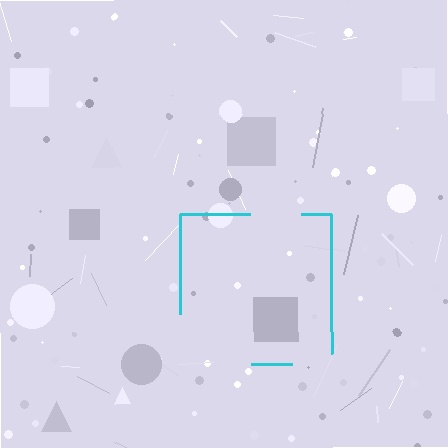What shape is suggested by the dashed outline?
The dashed outline suggests a square.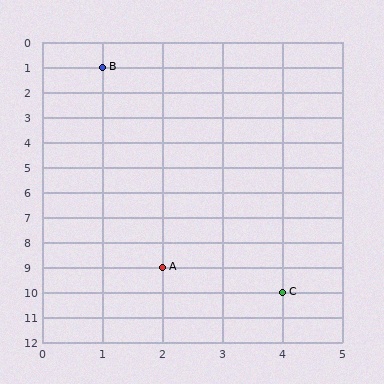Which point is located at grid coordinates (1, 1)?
Point B is at (1, 1).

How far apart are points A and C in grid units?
Points A and C are 2 columns and 1 row apart (about 2.2 grid units diagonally).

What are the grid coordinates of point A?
Point A is at grid coordinates (2, 9).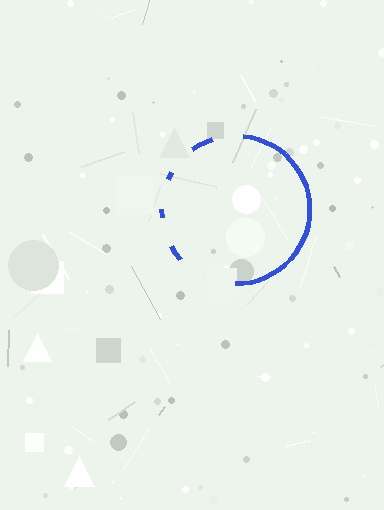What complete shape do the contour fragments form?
The contour fragments form a circle.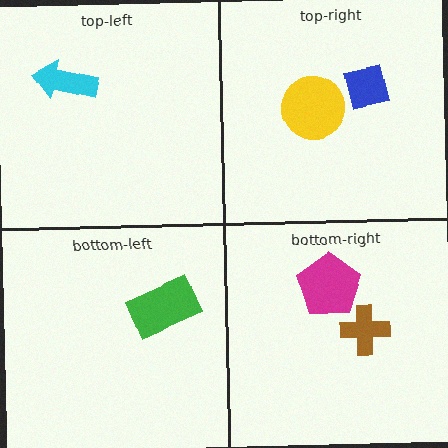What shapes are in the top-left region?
The cyan arrow.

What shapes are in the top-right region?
The blue square, the yellow circle.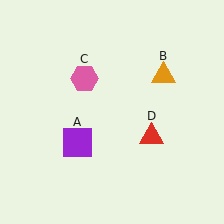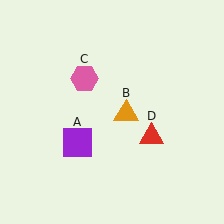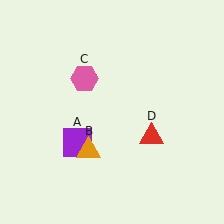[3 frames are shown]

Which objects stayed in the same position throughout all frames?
Purple square (object A) and pink hexagon (object C) and red triangle (object D) remained stationary.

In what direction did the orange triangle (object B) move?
The orange triangle (object B) moved down and to the left.